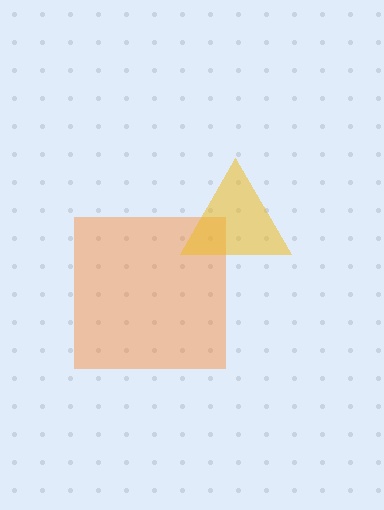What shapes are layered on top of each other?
The layered shapes are: an orange square, a yellow triangle.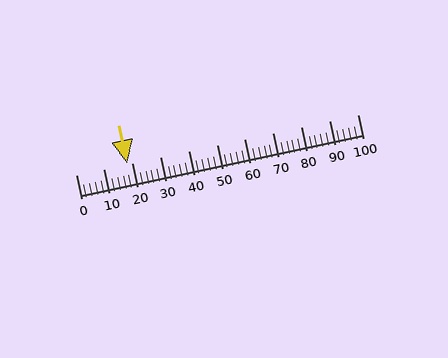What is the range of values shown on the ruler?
The ruler shows values from 0 to 100.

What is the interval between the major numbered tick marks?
The major tick marks are spaced 10 units apart.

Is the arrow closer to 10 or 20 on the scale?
The arrow is closer to 20.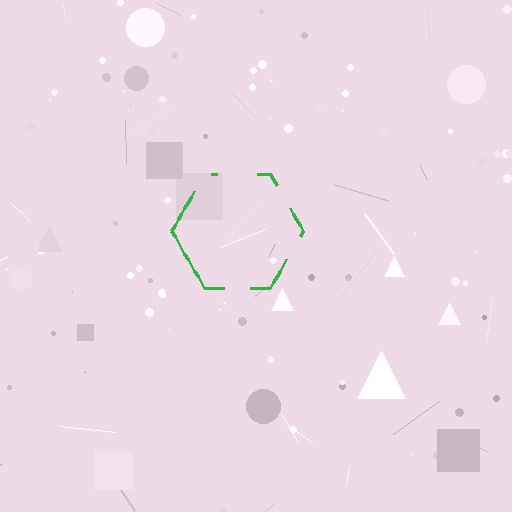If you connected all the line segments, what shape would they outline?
They would outline a hexagon.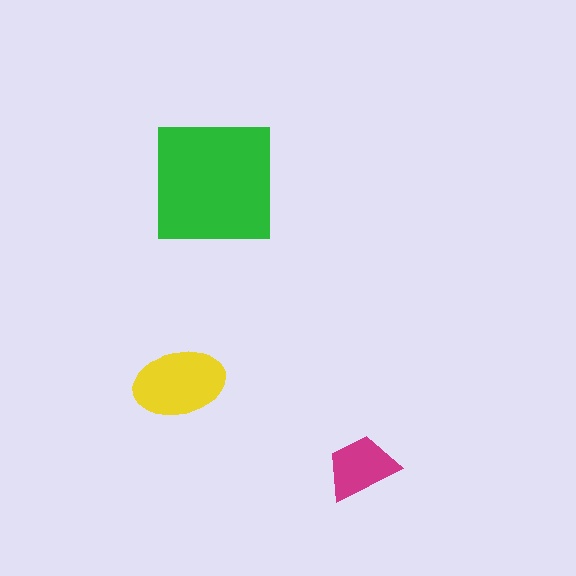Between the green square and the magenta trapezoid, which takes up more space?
The green square.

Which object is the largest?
The green square.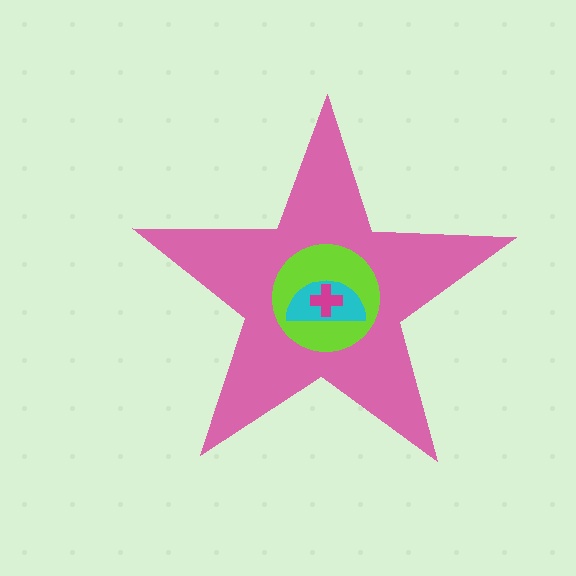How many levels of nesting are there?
4.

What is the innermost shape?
The magenta cross.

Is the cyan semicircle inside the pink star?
Yes.